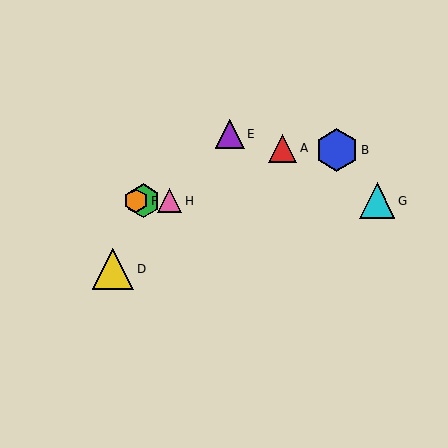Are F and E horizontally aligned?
No, F is at y≈201 and E is at y≈134.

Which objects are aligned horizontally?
Objects C, F, G, H are aligned horizontally.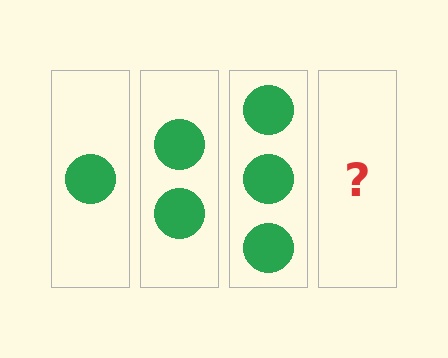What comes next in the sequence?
The next element should be 4 circles.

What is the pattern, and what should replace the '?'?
The pattern is that each step adds one more circle. The '?' should be 4 circles.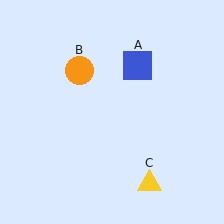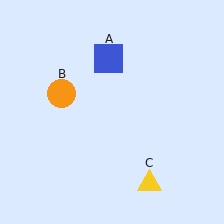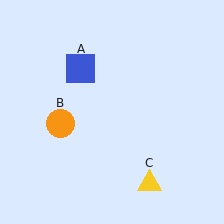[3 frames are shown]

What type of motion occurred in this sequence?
The blue square (object A), orange circle (object B) rotated counterclockwise around the center of the scene.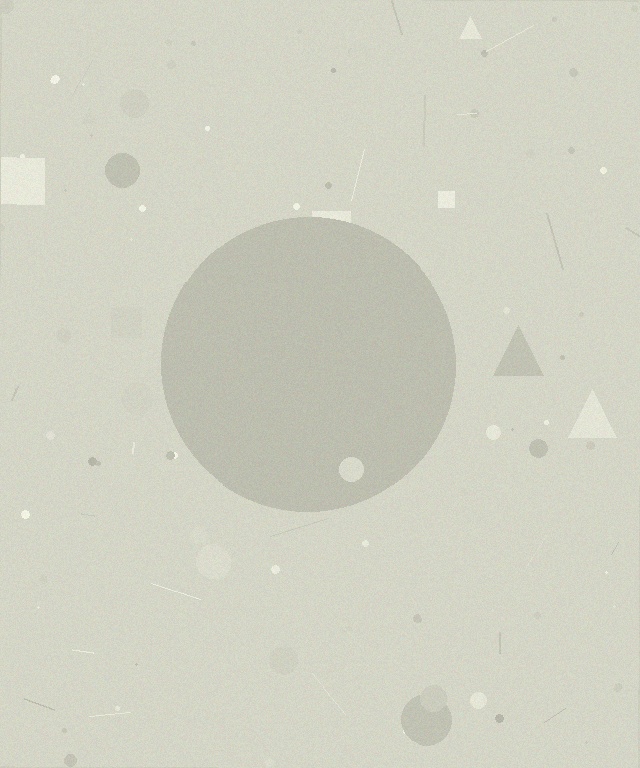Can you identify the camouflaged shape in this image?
The camouflaged shape is a circle.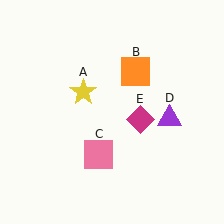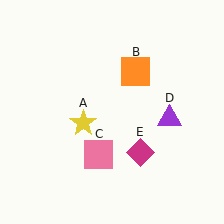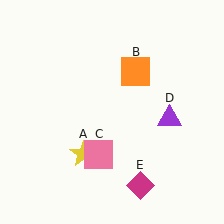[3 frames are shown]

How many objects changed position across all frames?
2 objects changed position: yellow star (object A), magenta diamond (object E).